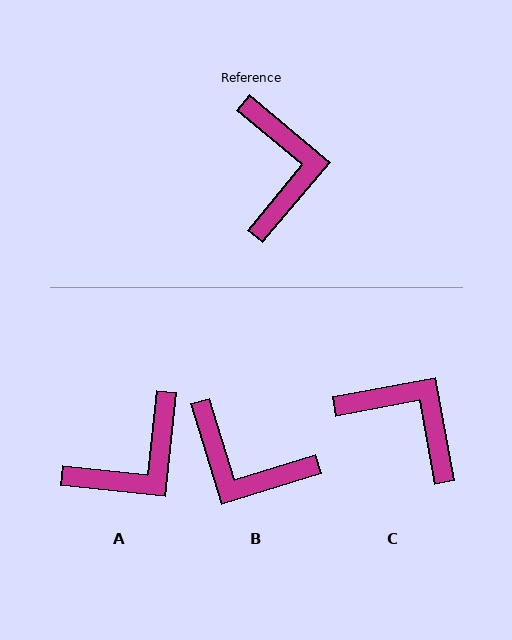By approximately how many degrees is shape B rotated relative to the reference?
Approximately 123 degrees clockwise.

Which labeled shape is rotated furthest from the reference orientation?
B, about 123 degrees away.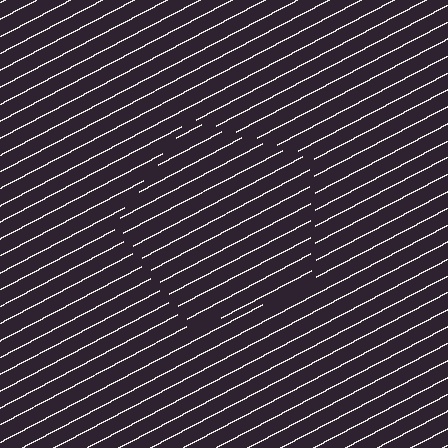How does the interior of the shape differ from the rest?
The interior of the shape contains the same grating, shifted by half a period — the contour is defined by the phase discontinuity where line-ends from the inner and outer gratings abut.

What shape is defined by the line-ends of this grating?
An illusory pentagon. The interior of the shape contains the same grating, shifted by half a period — the contour is defined by the phase discontinuity where line-ends from the inner and outer gratings abut.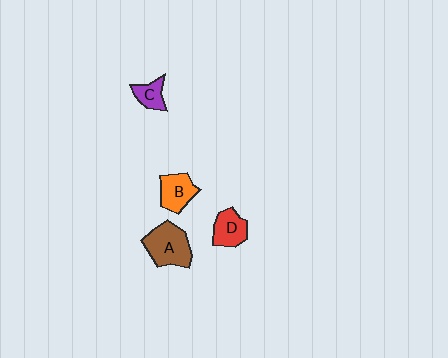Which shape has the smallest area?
Shape C (purple).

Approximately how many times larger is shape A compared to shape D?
Approximately 1.6 times.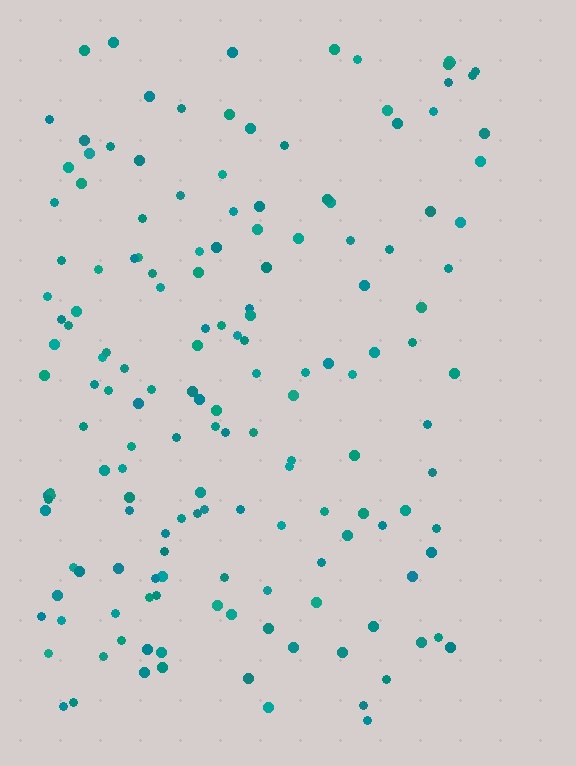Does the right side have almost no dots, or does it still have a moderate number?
Still a moderate number, just noticeably fewer than the left.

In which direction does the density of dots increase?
From right to left, with the left side densest.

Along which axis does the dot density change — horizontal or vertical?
Horizontal.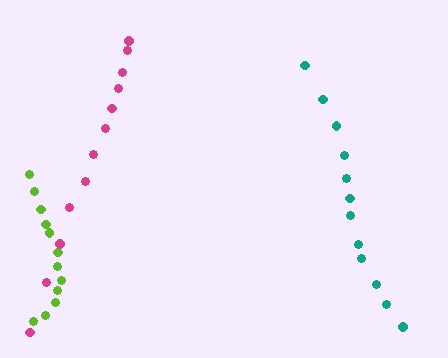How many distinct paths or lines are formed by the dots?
There are 3 distinct paths.